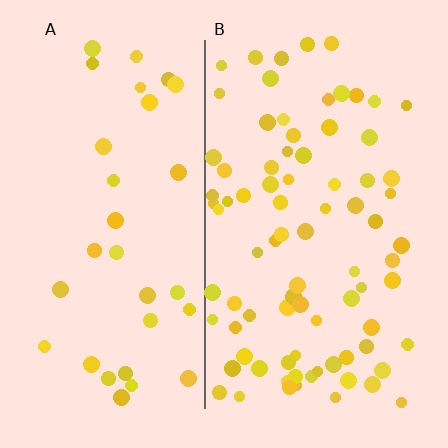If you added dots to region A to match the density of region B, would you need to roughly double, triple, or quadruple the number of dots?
Approximately triple.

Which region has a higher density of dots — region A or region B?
B (the right).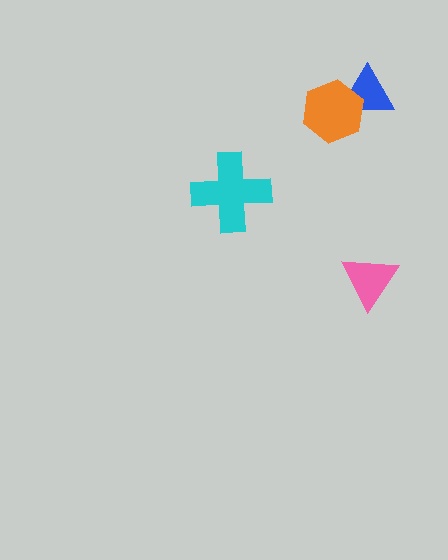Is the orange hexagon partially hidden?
No, no other shape covers it.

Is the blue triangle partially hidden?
Yes, it is partially covered by another shape.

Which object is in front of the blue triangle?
The orange hexagon is in front of the blue triangle.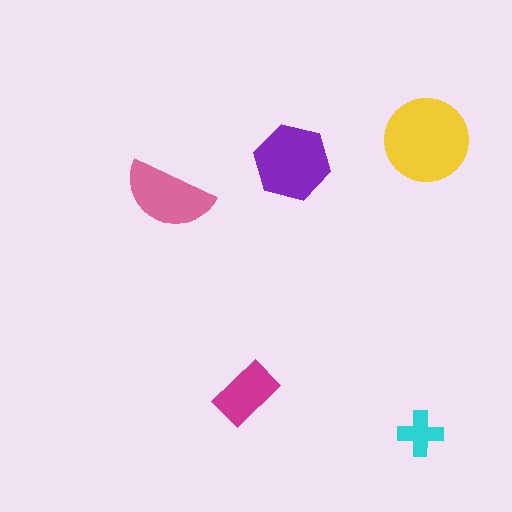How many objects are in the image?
There are 5 objects in the image.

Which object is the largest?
The yellow circle.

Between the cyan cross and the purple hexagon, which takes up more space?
The purple hexagon.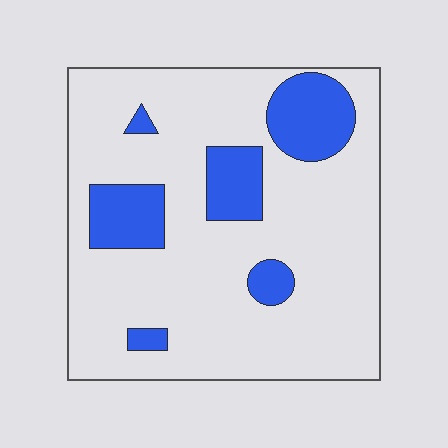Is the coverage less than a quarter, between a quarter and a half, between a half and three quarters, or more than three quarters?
Less than a quarter.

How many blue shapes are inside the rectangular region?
6.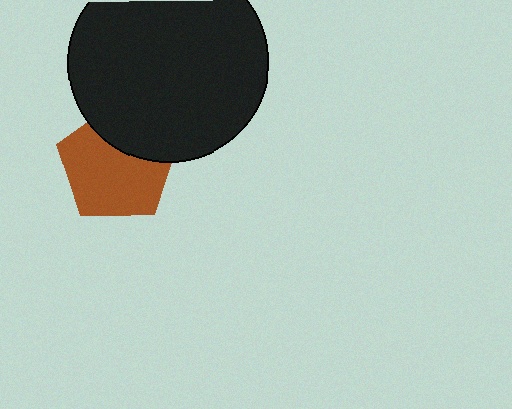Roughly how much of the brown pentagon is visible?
Most of it is visible (roughly 69%).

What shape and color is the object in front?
The object in front is a black circle.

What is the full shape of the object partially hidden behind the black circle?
The partially hidden object is a brown pentagon.